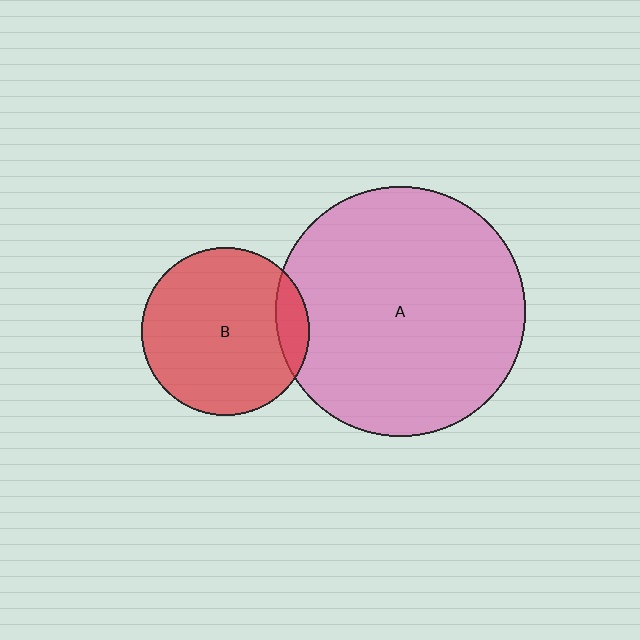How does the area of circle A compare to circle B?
Approximately 2.2 times.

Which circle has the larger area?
Circle A (pink).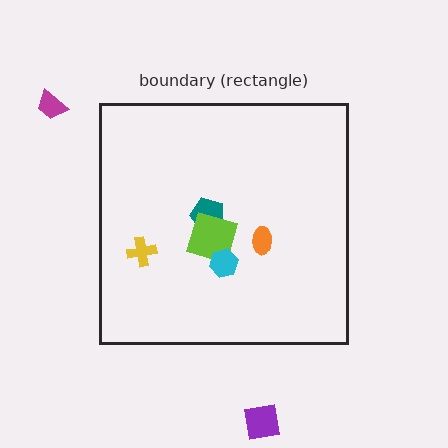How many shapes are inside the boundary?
5 inside, 2 outside.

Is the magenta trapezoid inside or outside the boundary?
Outside.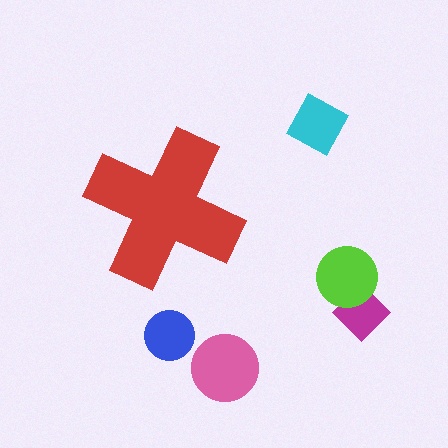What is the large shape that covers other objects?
A red cross.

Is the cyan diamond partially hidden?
No, the cyan diamond is fully visible.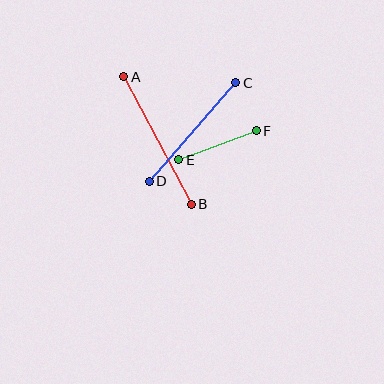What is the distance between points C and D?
The distance is approximately 131 pixels.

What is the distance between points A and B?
The distance is approximately 144 pixels.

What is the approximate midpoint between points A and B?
The midpoint is at approximately (157, 140) pixels.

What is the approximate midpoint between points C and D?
The midpoint is at approximately (192, 132) pixels.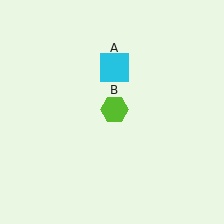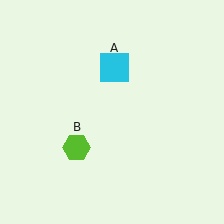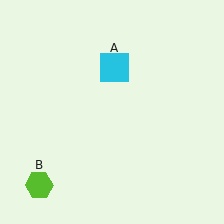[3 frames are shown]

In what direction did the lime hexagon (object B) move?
The lime hexagon (object B) moved down and to the left.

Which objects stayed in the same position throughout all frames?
Cyan square (object A) remained stationary.